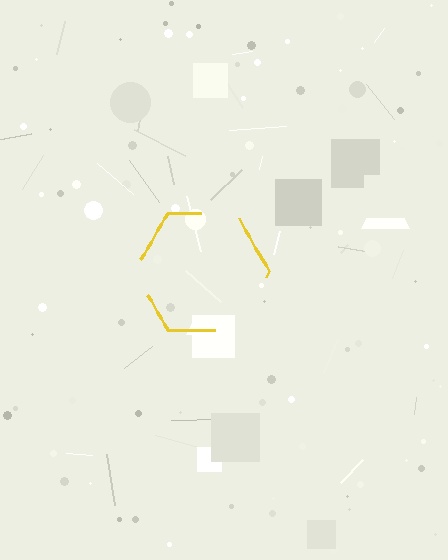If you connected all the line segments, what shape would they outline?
They would outline a hexagon.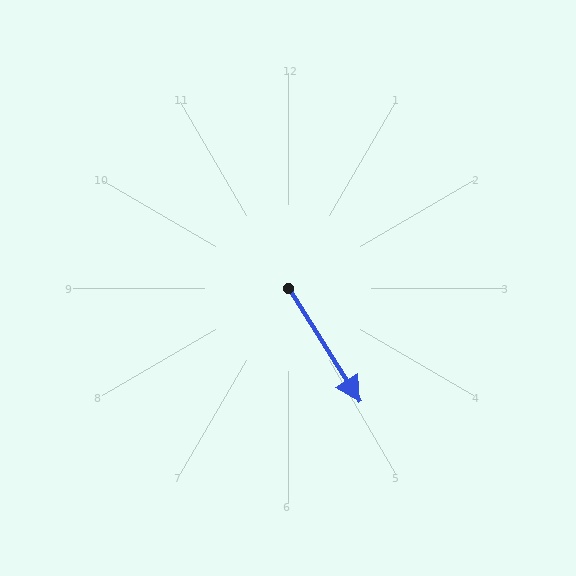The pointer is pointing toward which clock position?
Roughly 5 o'clock.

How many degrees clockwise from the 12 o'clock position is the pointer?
Approximately 148 degrees.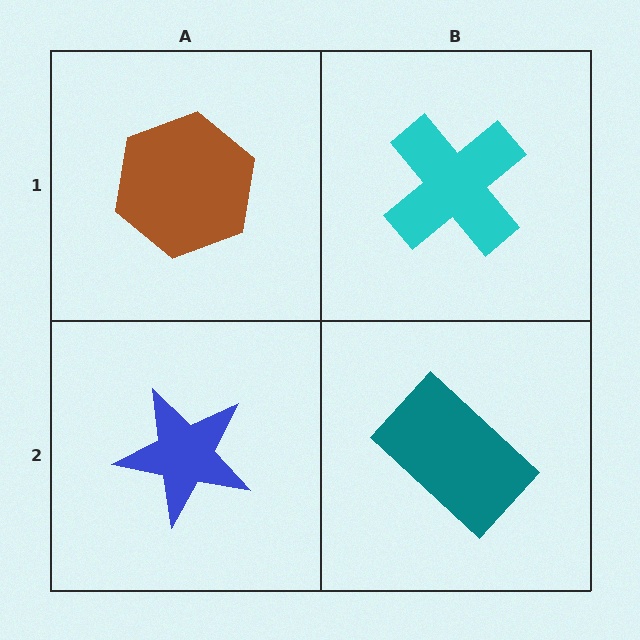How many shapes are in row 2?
2 shapes.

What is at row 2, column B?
A teal rectangle.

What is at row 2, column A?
A blue star.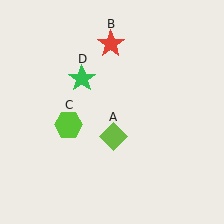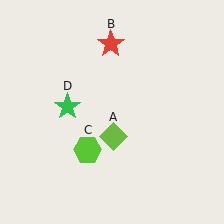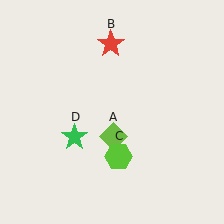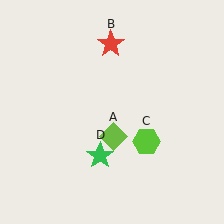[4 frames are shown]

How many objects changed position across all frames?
2 objects changed position: lime hexagon (object C), green star (object D).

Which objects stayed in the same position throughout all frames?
Lime diamond (object A) and red star (object B) remained stationary.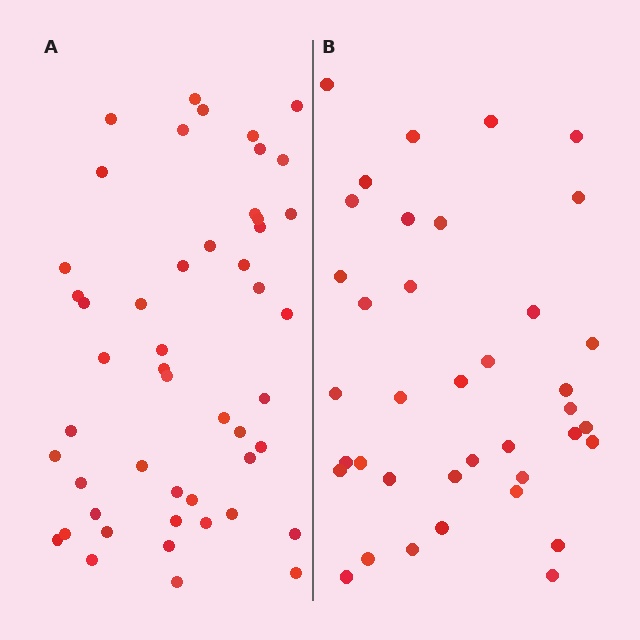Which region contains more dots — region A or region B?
Region A (the left region) has more dots.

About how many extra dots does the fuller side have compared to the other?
Region A has roughly 12 or so more dots than region B.